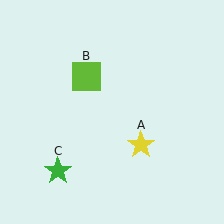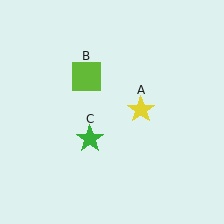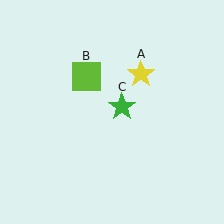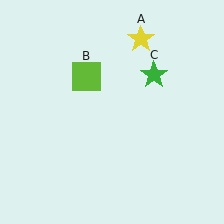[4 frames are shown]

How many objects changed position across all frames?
2 objects changed position: yellow star (object A), green star (object C).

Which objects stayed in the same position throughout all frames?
Lime square (object B) remained stationary.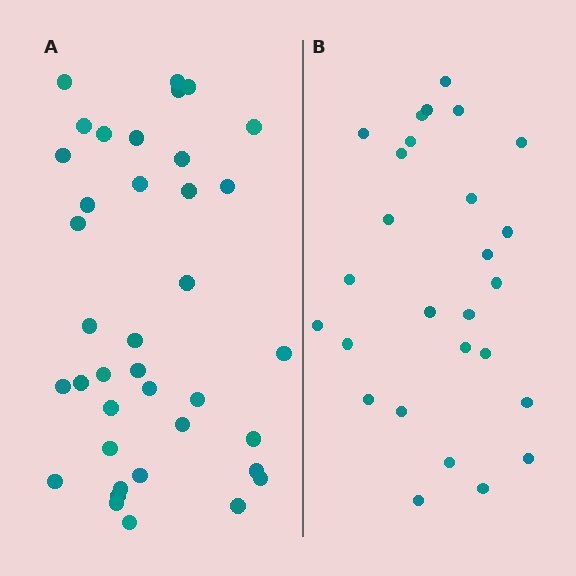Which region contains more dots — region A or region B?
Region A (the left region) has more dots.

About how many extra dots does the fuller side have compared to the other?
Region A has roughly 12 or so more dots than region B.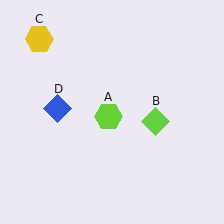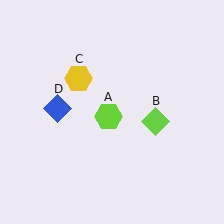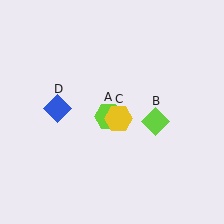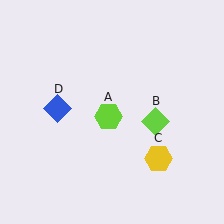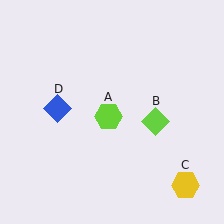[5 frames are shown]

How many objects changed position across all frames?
1 object changed position: yellow hexagon (object C).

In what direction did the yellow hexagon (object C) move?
The yellow hexagon (object C) moved down and to the right.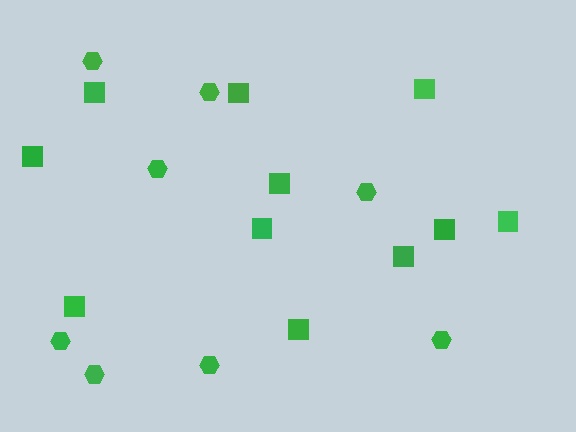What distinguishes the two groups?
There are 2 groups: one group of squares (11) and one group of hexagons (8).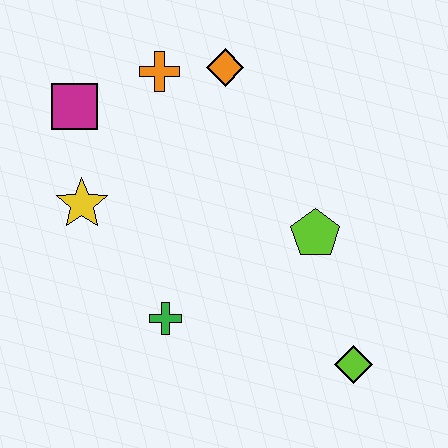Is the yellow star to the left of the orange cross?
Yes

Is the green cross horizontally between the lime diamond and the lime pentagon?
No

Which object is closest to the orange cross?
The orange diamond is closest to the orange cross.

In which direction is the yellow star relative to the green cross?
The yellow star is above the green cross.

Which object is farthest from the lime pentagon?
The magenta square is farthest from the lime pentagon.